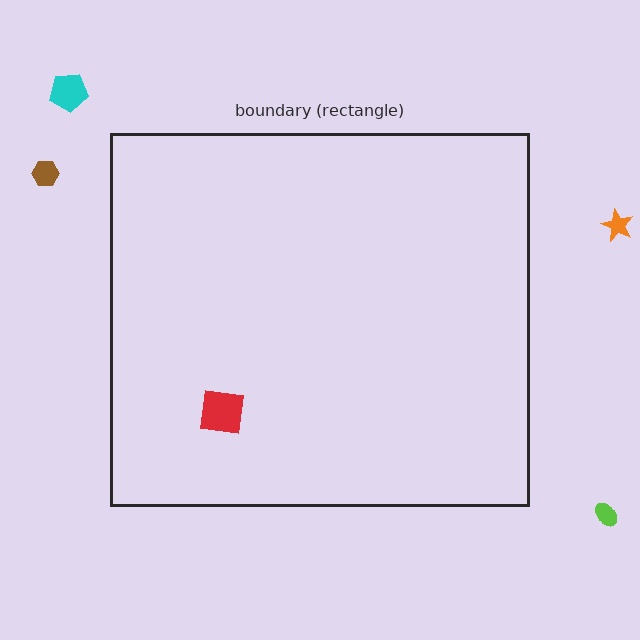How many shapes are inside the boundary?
1 inside, 4 outside.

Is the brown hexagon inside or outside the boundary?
Outside.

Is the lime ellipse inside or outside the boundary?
Outside.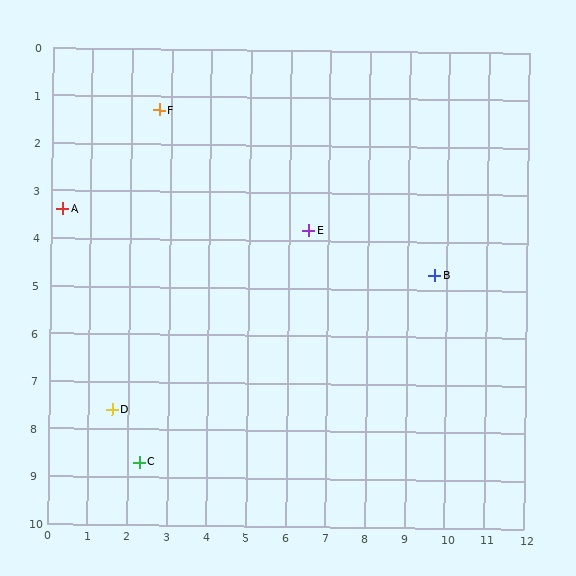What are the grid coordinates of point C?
Point C is at approximately (2.3, 8.7).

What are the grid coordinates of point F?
Point F is at approximately (2.7, 1.3).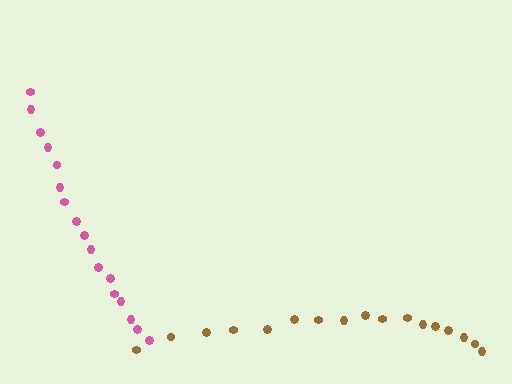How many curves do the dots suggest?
There are 2 distinct paths.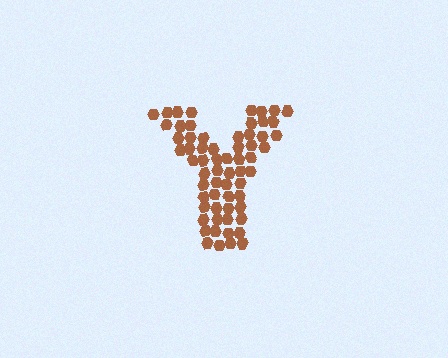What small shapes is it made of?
It is made of small hexagons.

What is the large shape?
The large shape is the letter Y.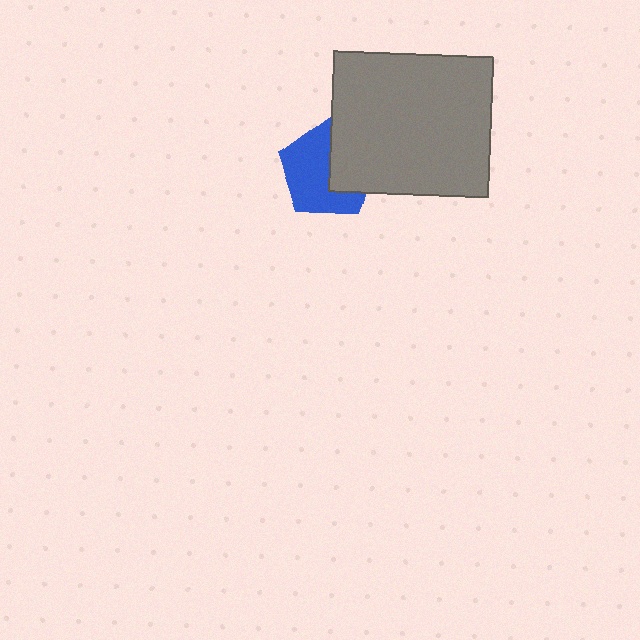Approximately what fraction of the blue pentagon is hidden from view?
Roughly 38% of the blue pentagon is hidden behind the gray rectangle.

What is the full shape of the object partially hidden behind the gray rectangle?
The partially hidden object is a blue pentagon.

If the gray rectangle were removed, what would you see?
You would see the complete blue pentagon.